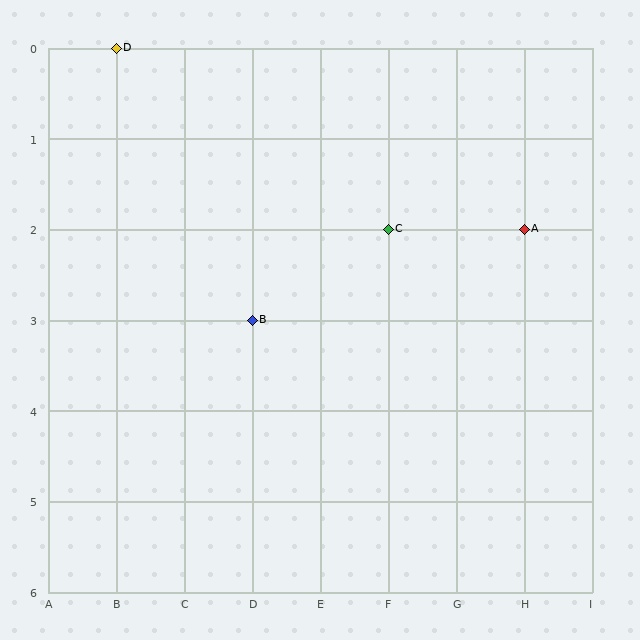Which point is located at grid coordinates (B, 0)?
Point D is at (B, 0).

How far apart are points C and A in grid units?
Points C and A are 2 columns apart.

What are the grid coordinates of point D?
Point D is at grid coordinates (B, 0).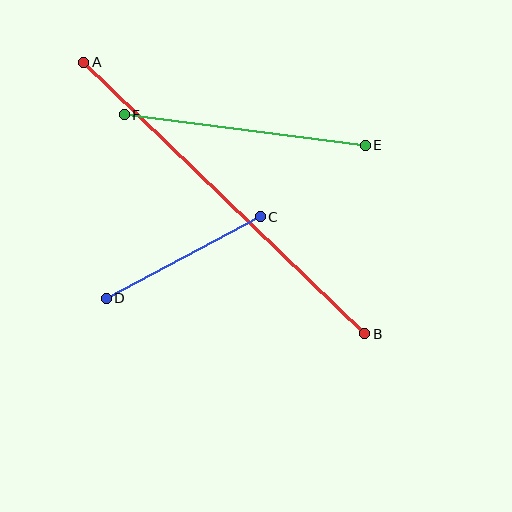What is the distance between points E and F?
The distance is approximately 243 pixels.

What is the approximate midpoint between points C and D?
The midpoint is at approximately (183, 257) pixels.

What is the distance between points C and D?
The distance is approximately 174 pixels.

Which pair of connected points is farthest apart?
Points A and B are farthest apart.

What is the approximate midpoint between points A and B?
The midpoint is at approximately (224, 198) pixels.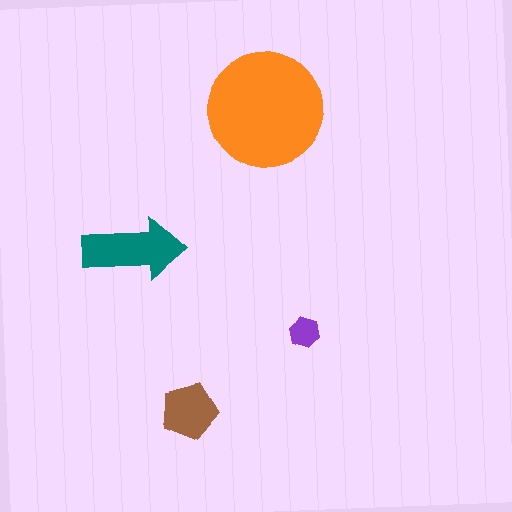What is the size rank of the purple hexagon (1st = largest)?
4th.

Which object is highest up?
The orange circle is topmost.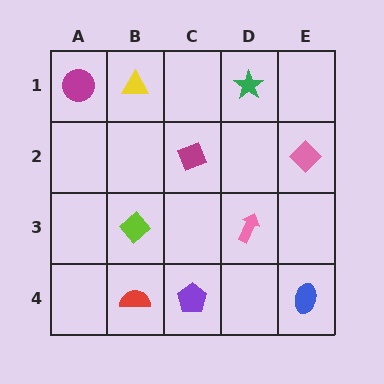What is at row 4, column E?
A blue ellipse.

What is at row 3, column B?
A lime diamond.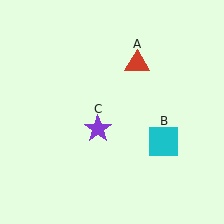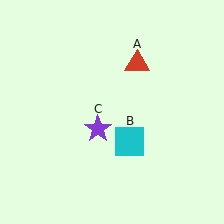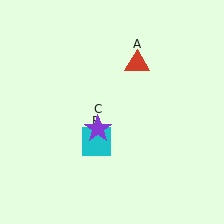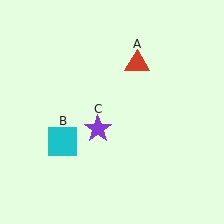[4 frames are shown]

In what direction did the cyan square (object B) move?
The cyan square (object B) moved left.